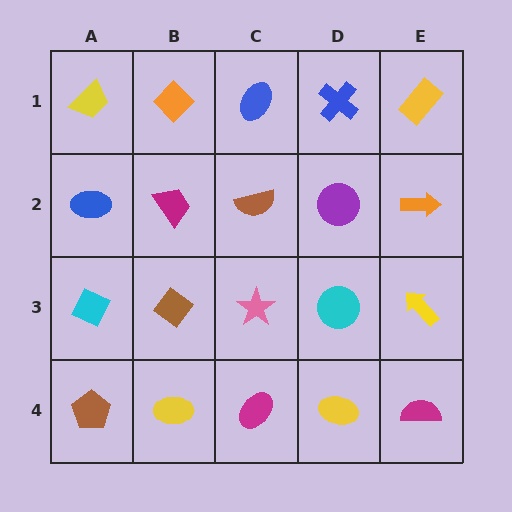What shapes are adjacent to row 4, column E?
A yellow arrow (row 3, column E), a yellow ellipse (row 4, column D).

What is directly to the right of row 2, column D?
An orange arrow.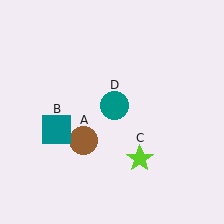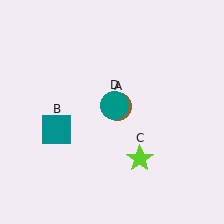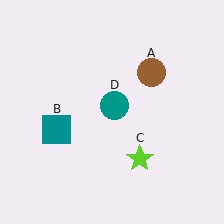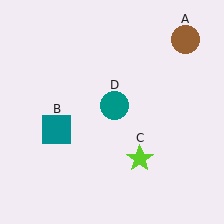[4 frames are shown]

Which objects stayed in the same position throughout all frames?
Teal square (object B) and lime star (object C) and teal circle (object D) remained stationary.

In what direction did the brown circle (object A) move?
The brown circle (object A) moved up and to the right.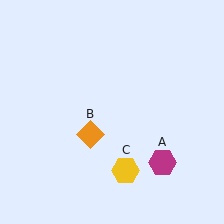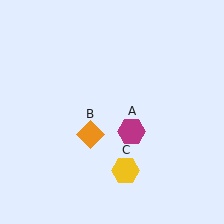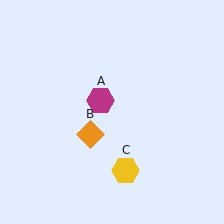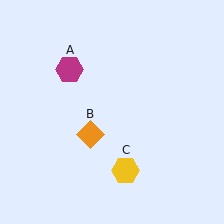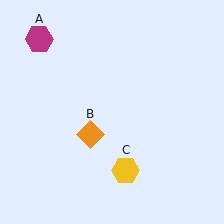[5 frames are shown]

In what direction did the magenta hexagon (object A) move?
The magenta hexagon (object A) moved up and to the left.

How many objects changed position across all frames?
1 object changed position: magenta hexagon (object A).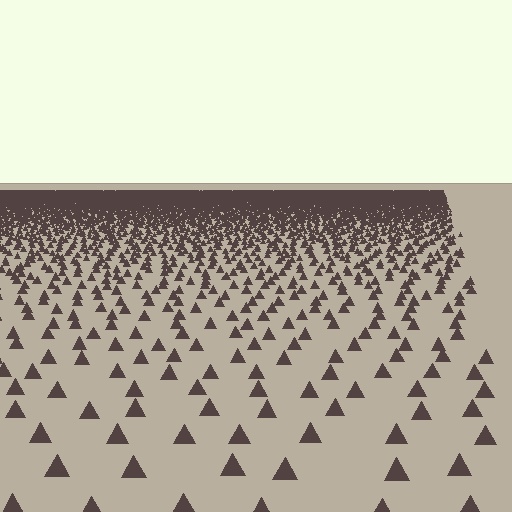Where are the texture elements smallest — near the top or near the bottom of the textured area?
Near the top.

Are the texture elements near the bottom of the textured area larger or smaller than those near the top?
Larger. Near the bottom, elements are closer to the viewer and appear at a bigger on-screen size.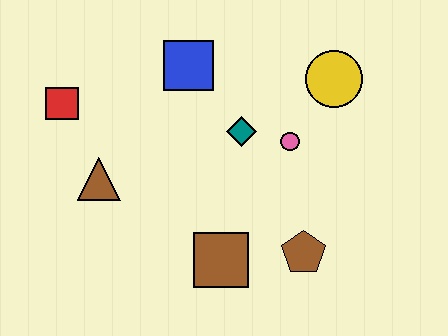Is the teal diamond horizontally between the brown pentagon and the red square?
Yes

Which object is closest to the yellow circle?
The pink circle is closest to the yellow circle.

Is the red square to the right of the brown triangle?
No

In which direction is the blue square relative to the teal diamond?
The blue square is above the teal diamond.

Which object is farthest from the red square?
The brown pentagon is farthest from the red square.